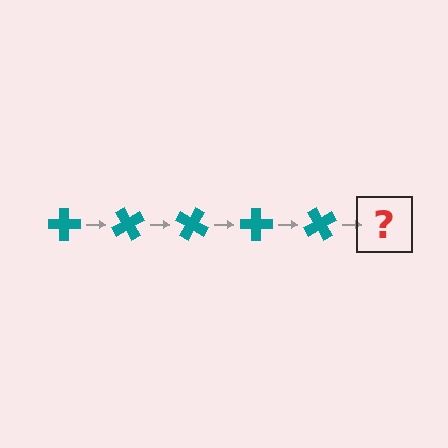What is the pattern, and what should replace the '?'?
The pattern is that the cross rotates 60 degrees each step. The '?' should be a teal cross rotated 300 degrees.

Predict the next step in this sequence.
The next step is a teal cross rotated 300 degrees.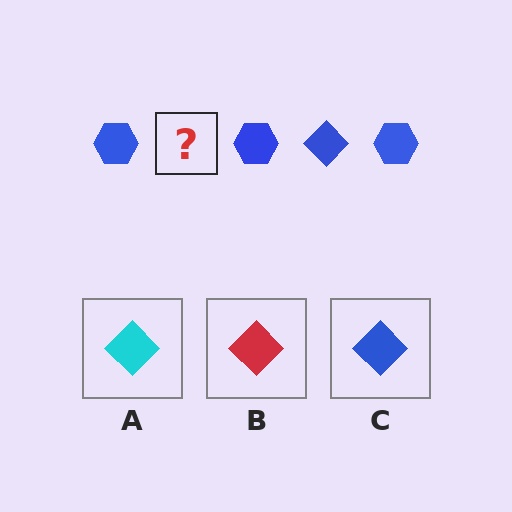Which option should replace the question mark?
Option C.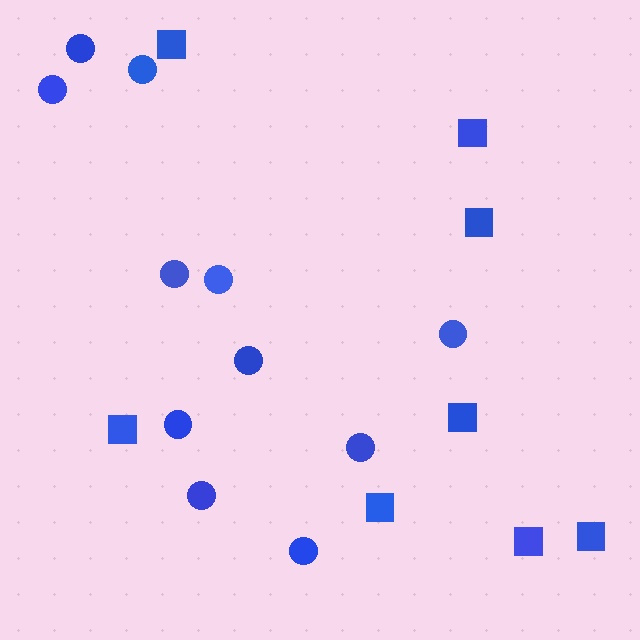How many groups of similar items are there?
There are 2 groups: one group of squares (8) and one group of circles (11).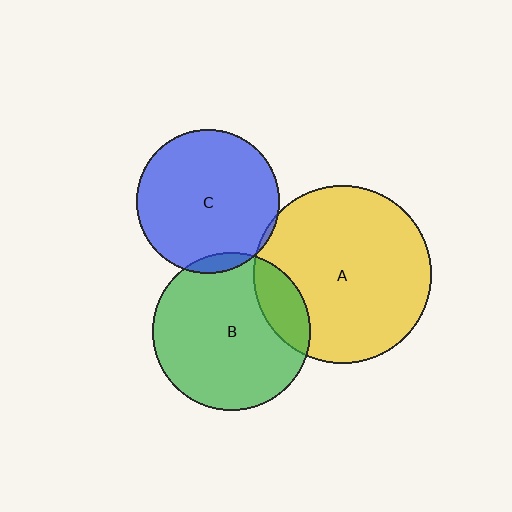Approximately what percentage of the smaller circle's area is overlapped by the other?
Approximately 5%.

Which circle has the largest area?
Circle A (yellow).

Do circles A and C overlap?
Yes.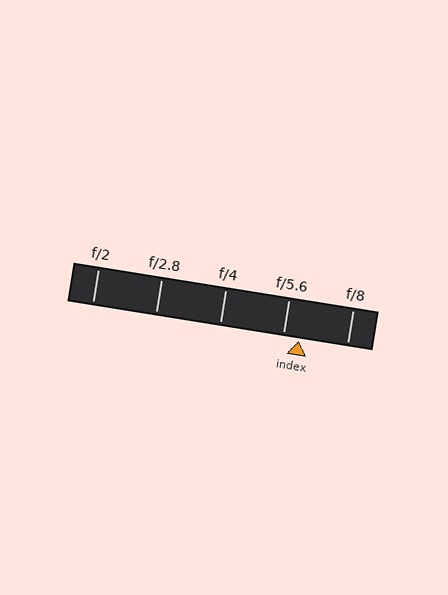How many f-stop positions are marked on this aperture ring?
There are 5 f-stop positions marked.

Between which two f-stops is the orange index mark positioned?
The index mark is between f/5.6 and f/8.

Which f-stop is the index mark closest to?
The index mark is closest to f/5.6.